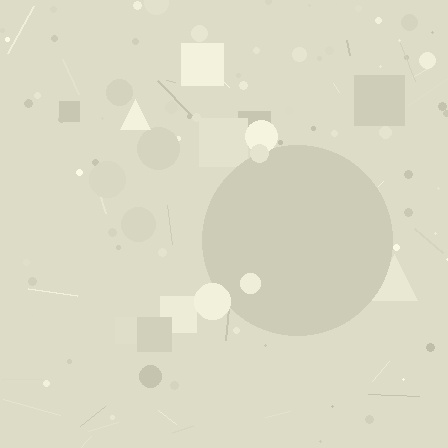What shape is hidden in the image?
A circle is hidden in the image.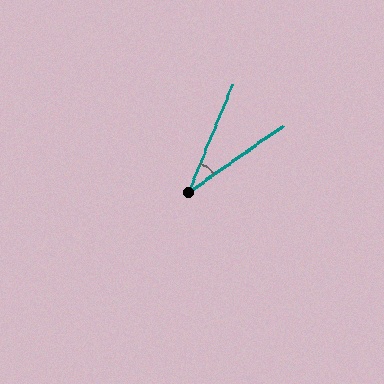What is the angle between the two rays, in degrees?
Approximately 33 degrees.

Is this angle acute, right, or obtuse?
It is acute.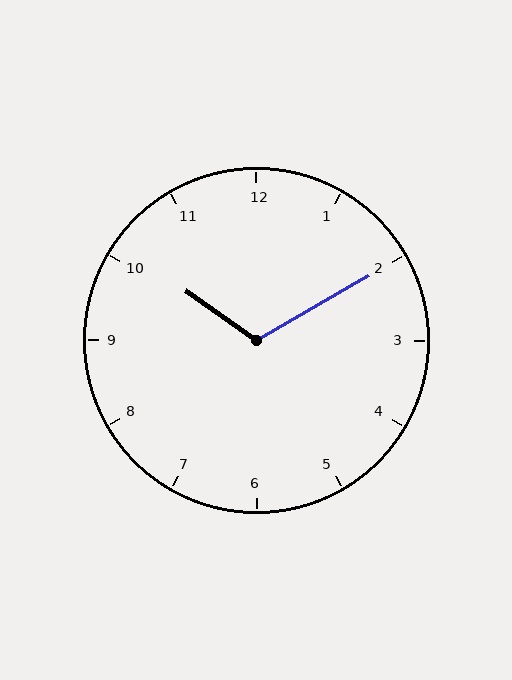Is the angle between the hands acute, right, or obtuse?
It is obtuse.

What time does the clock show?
10:10.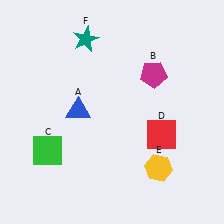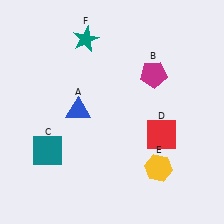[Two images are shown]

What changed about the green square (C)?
In Image 1, C is green. In Image 2, it changed to teal.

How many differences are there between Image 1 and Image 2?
There is 1 difference between the two images.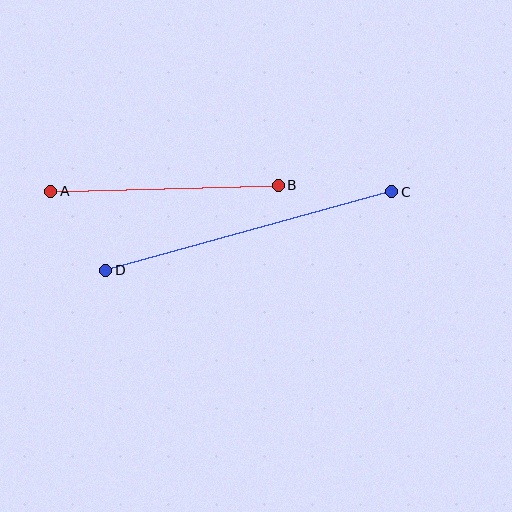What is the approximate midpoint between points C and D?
The midpoint is at approximately (249, 231) pixels.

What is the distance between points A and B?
The distance is approximately 227 pixels.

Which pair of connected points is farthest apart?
Points C and D are farthest apart.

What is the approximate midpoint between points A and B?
The midpoint is at approximately (165, 188) pixels.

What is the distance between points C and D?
The distance is approximately 297 pixels.